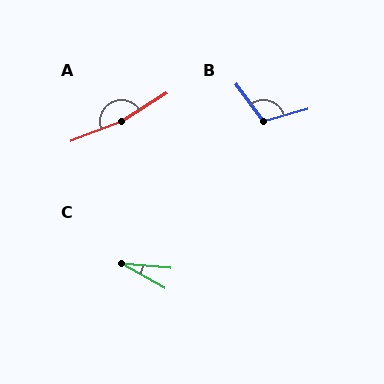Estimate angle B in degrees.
Approximately 110 degrees.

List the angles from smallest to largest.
C (23°), B (110°), A (169°).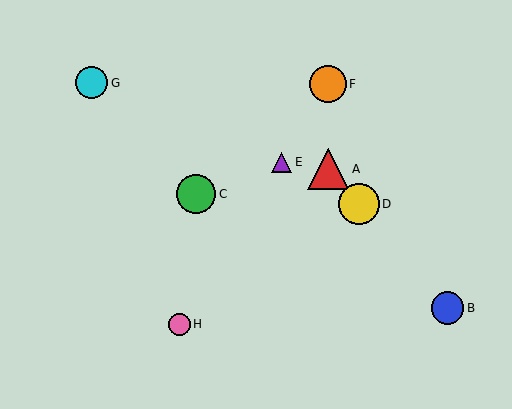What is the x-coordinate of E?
Object E is at x≈282.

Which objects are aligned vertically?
Objects A, F are aligned vertically.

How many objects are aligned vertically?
2 objects (A, F) are aligned vertically.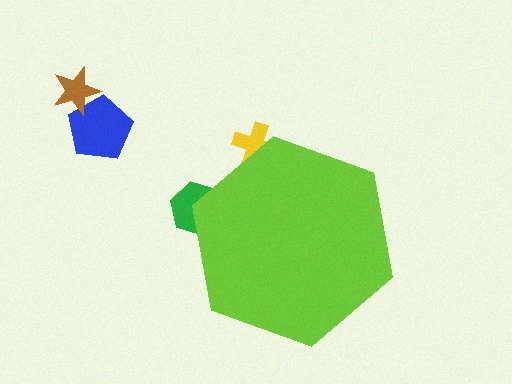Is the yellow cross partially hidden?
Yes, the yellow cross is partially hidden behind the lime hexagon.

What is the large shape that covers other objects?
A lime hexagon.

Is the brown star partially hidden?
No, the brown star is fully visible.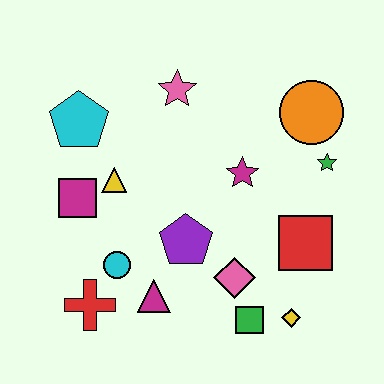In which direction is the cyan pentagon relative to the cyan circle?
The cyan pentagon is above the cyan circle.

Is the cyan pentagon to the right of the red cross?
No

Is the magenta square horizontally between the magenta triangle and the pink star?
No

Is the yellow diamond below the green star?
Yes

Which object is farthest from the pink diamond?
The cyan pentagon is farthest from the pink diamond.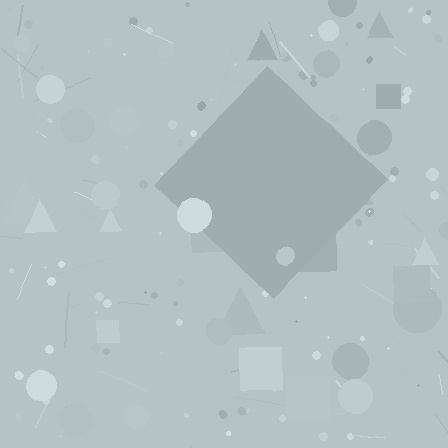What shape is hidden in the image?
A diamond is hidden in the image.